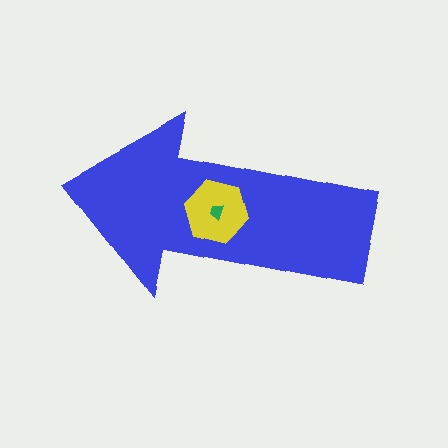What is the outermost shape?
The blue arrow.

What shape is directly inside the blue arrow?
The yellow hexagon.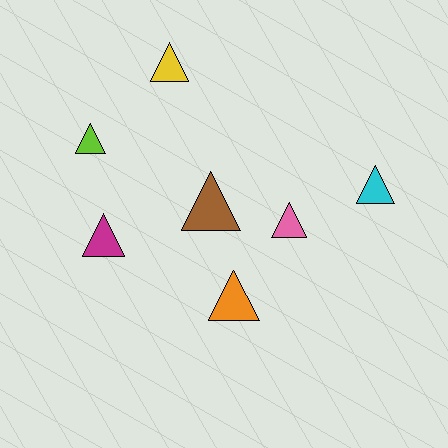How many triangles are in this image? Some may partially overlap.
There are 7 triangles.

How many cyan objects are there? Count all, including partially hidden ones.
There is 1 cyan object.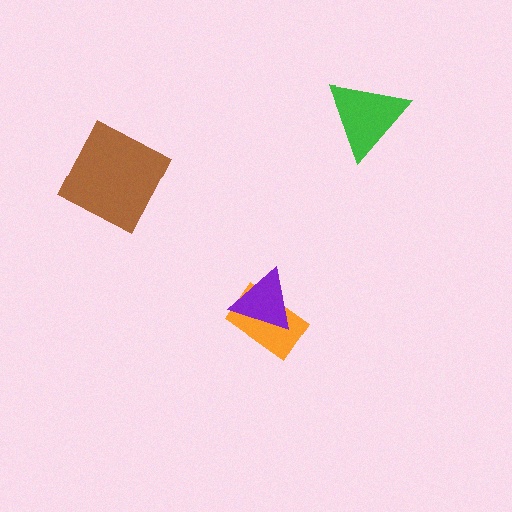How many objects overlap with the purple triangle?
1 object overlaps with the purple triangle.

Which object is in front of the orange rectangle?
The purple triangle is in front of the orange rectangle.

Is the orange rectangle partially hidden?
Yes, it is partially covered by another shape.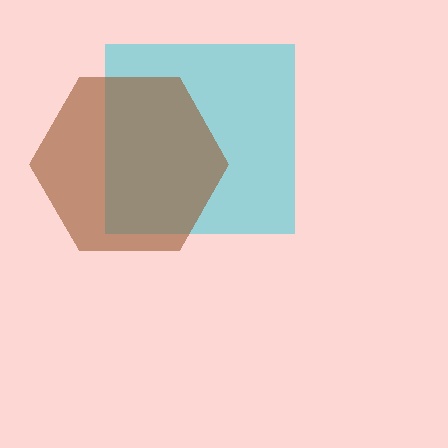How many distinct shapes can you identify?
There are 2 distinct shapes: a cyan square, a brown hexagon.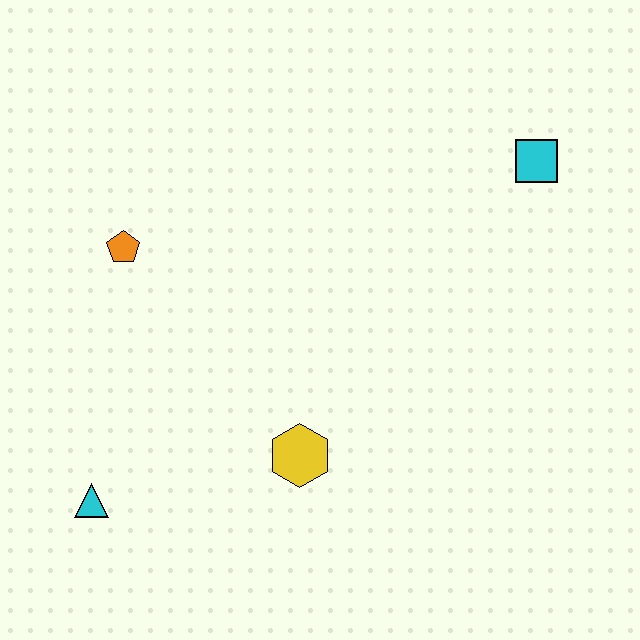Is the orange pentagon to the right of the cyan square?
No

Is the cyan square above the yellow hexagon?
Yes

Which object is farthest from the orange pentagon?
The cyan square is farthest from the orange pentagon.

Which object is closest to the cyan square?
The yellow hexagon is closest to the cyan square.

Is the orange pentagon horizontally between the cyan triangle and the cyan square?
Yes